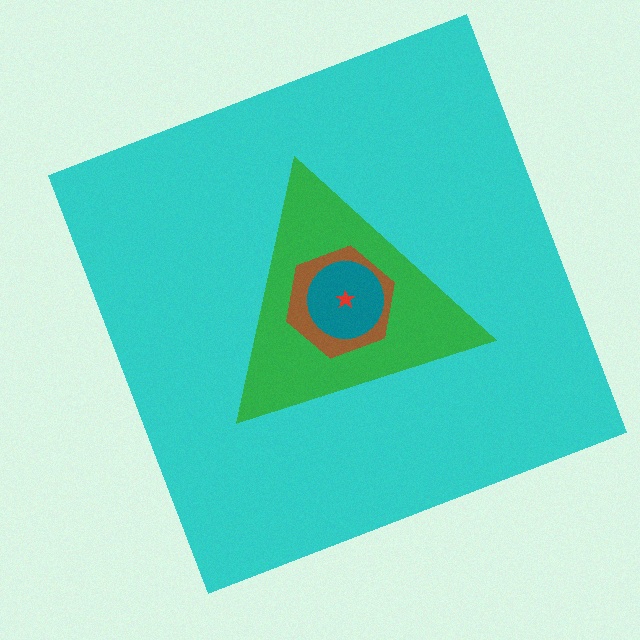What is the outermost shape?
The cyan square.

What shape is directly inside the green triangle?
The brown hexagon.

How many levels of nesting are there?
5.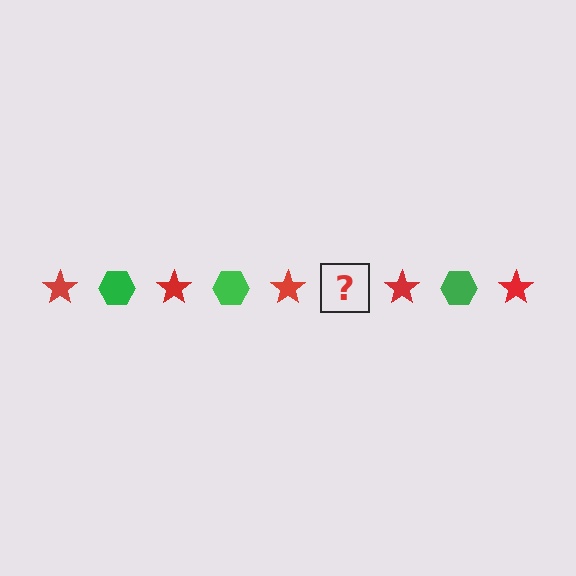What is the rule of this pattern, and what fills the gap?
The rule is that the pattern alternates between red star and green hexagon. The gap should be filled with a green hexagon.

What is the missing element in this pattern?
The missing element is a green hexagon.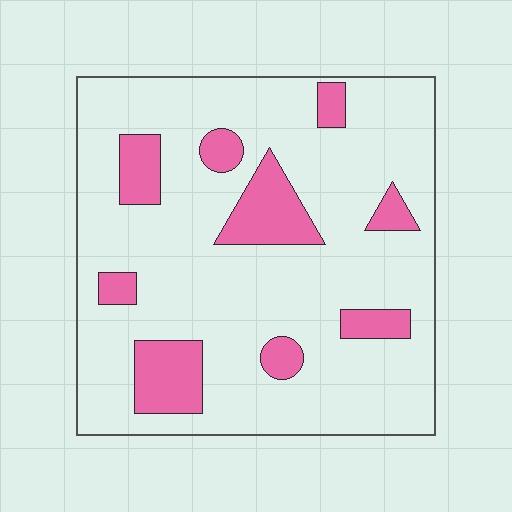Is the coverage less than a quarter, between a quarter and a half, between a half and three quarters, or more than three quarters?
Less than a quarter.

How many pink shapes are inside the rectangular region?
9.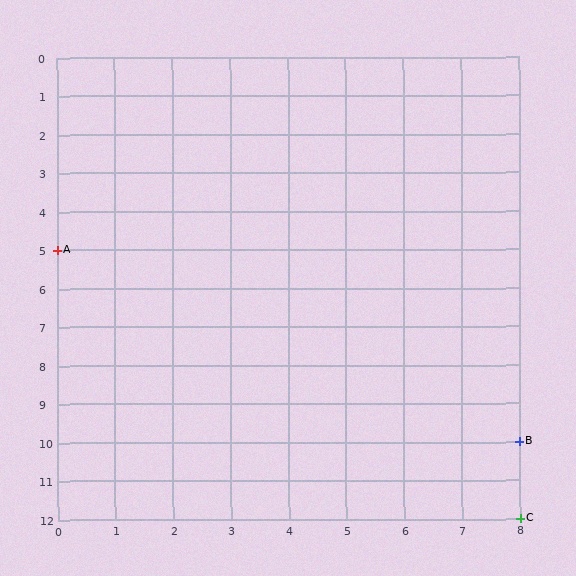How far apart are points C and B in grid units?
Points C and B are 2 rows apart.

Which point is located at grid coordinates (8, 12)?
Point C is at (8, 12).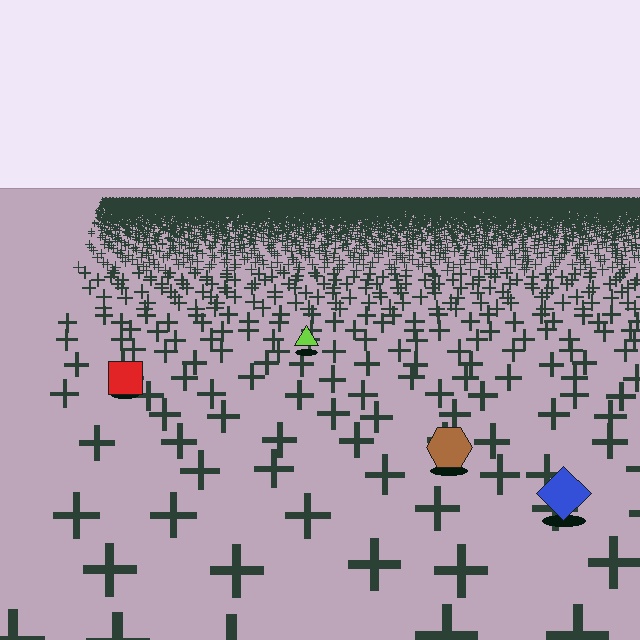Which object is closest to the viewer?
The blue diamond is closest. The texture marks near it are larger and more spread out.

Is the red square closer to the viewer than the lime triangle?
Yes. The red square is closer — you can tell from the texture gradient: the ground texture is coarser near it.